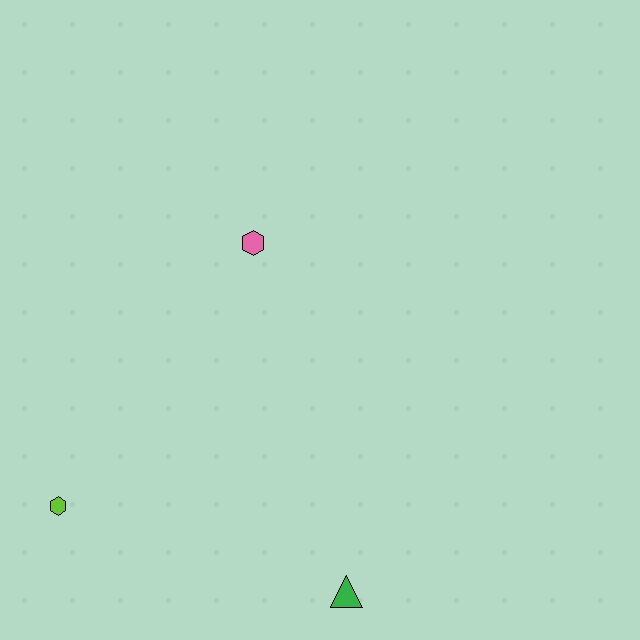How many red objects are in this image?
There are no red objects.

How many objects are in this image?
There are 3 objects.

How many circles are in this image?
There are no circles.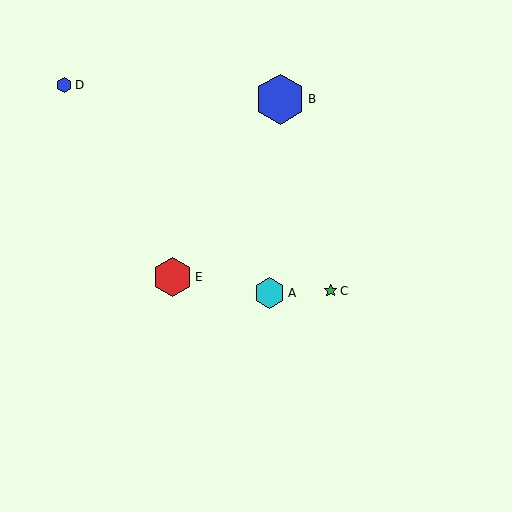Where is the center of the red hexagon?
The center of the red hexagon is at (173, 277).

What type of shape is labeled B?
Shape B is a blue hexagon.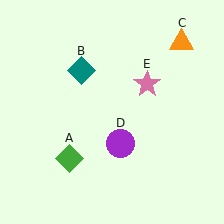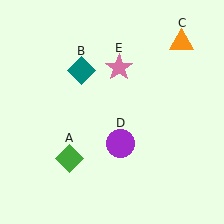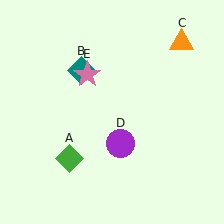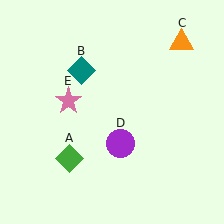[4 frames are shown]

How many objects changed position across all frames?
1 object changed position: pink star (object E).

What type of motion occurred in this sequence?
The pink star (object E) rotated counterclockwise around the center of the scene.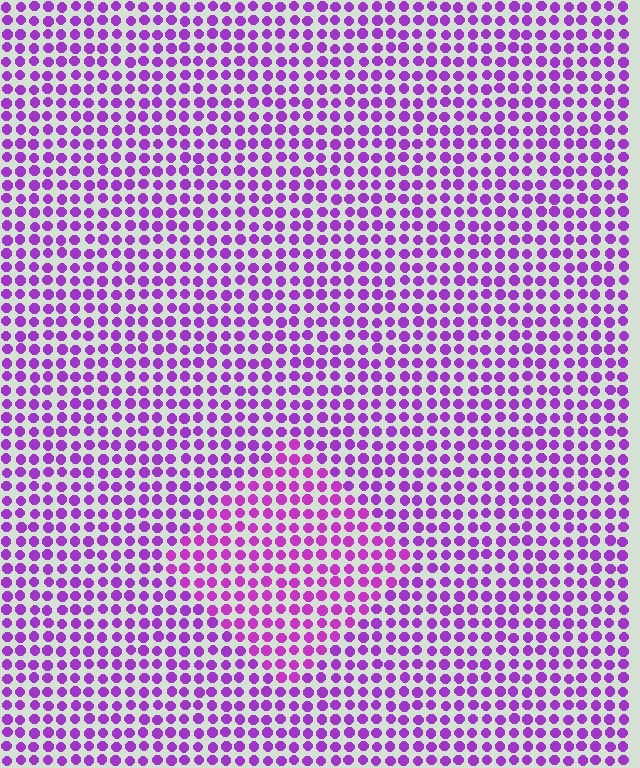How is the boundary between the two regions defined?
The boundary is defined purely by a slight shift in hue (about 17 degrees). Spacing, size, and orientation are identical on both sides.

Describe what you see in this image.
The image is filled with small purple elements in a uniform arrangement. A diamond-shaped region is visible where the elements are tinted to a slightly different hue, forming a subtle color boundary.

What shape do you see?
I see a diamond.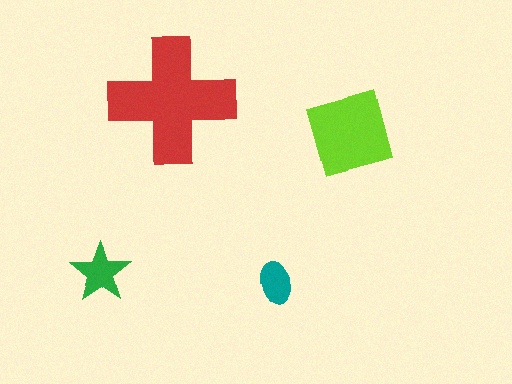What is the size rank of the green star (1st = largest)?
3rd.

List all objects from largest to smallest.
The red cross, the lime square, the green star, the teal ellipse.